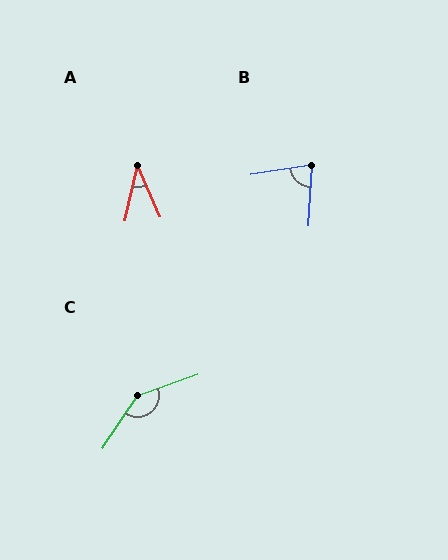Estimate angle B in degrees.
Approximately 77 degrees.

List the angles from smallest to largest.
A (36°), B (77°), C (143°).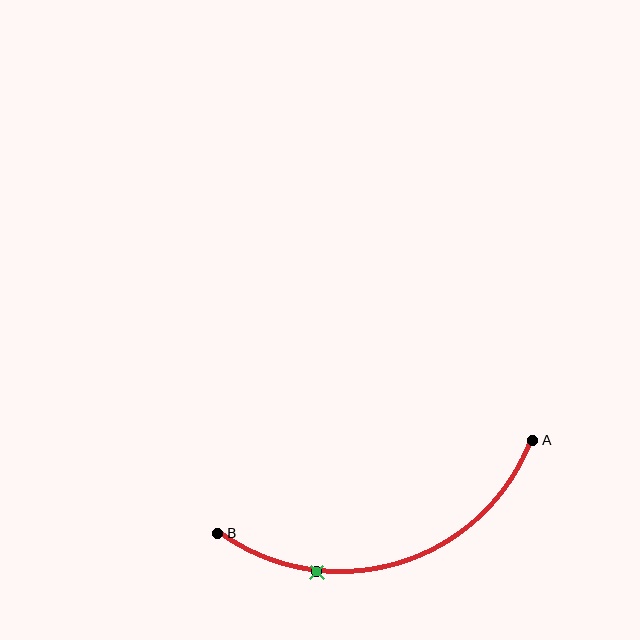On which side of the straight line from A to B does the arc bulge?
The arc bulges below the straight line connecting A and B.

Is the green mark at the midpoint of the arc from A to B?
No. The green mark lies on the arc but is closer to endpoint B. The arc midpoint would be at the point on the curve equidistant along the arc from both A and B.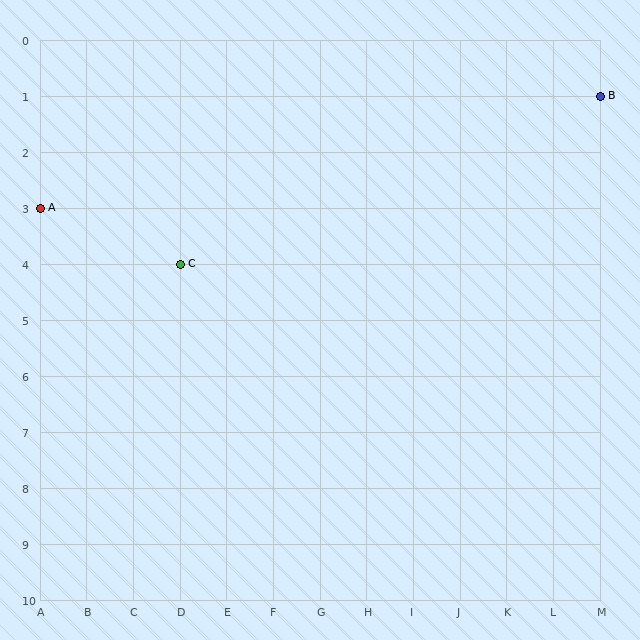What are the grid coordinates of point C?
Point C is at grid coordinates (D, 4).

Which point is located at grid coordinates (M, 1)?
Point B is at (M, 1).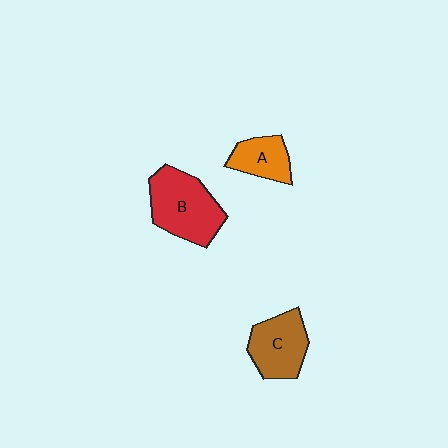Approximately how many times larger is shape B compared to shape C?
Approximately 1.3 times.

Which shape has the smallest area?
Shape A (orange).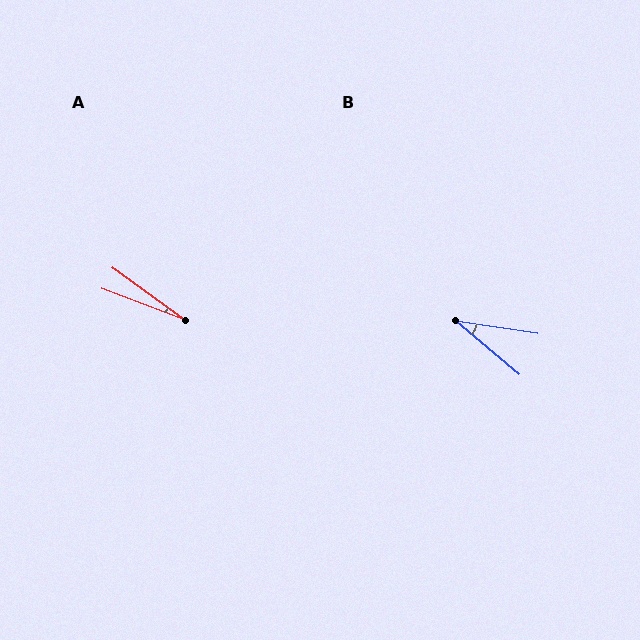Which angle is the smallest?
A, at approximately 15 degrees.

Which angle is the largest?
B, at approximately 32 degrees.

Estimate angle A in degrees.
Approximately 15 degrees.